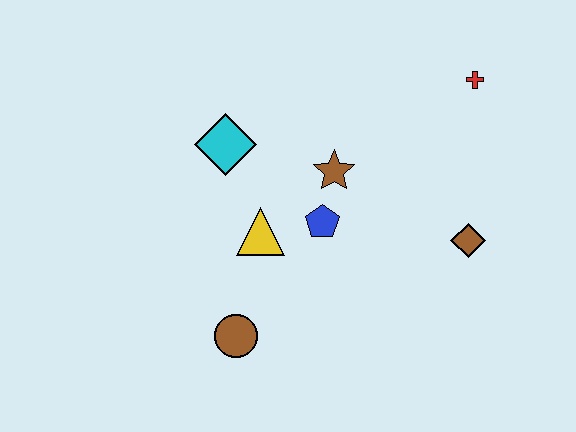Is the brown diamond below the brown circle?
No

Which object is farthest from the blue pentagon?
The red cross is farthest from the blue pentagon.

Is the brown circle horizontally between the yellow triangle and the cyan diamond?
Yes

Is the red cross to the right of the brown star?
Yes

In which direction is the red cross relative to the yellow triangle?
The red cross is to the right of the yellow triangle.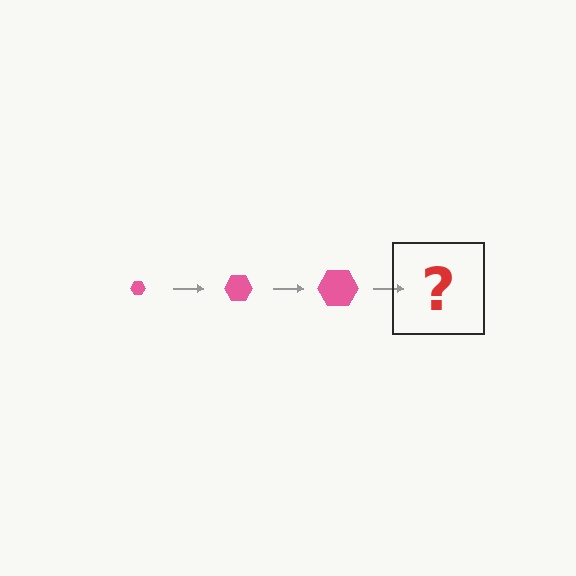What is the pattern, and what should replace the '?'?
The pattern is that the hexagon gets progressively larger each step. The '?' should be a pink hexagon, larger than the previous one.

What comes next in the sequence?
The next element should be a pink hexagon, larger than the previous one.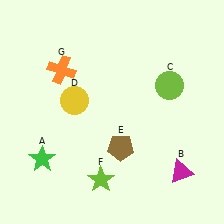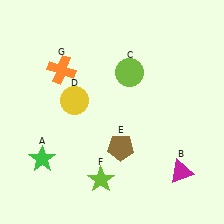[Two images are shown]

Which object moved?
The lime circle (C) moved left.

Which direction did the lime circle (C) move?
The lime circle (C) moved left.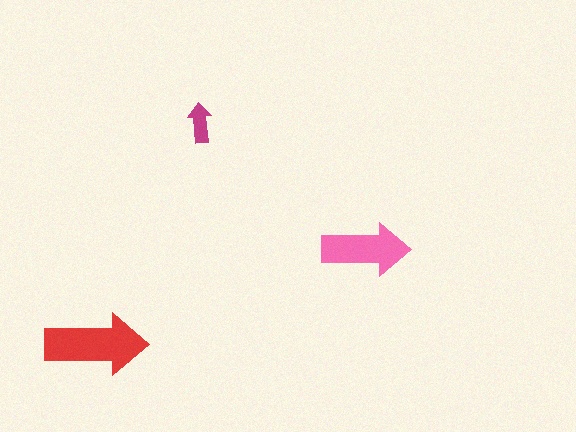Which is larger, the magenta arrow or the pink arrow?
The pink one.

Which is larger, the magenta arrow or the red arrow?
The red one.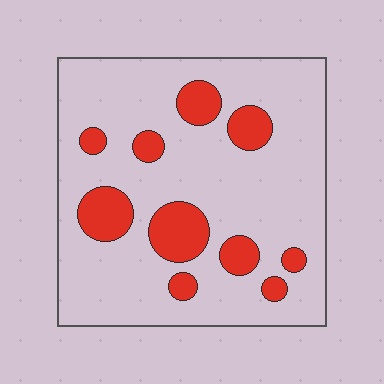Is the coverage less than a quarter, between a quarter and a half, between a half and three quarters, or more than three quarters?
Less than a quarter.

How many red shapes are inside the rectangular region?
10.